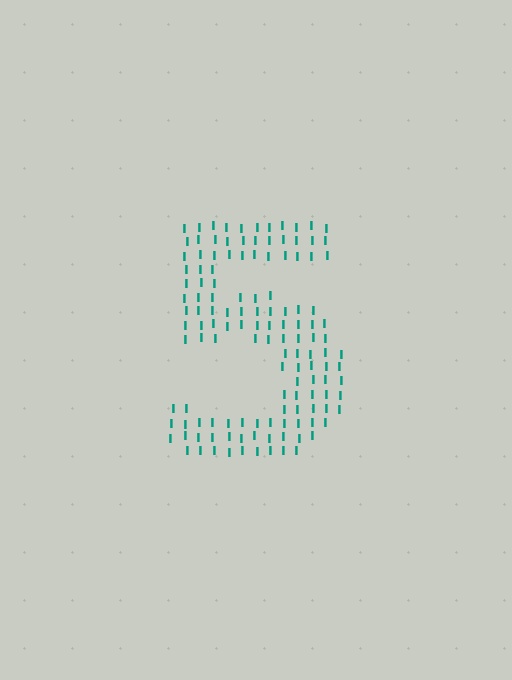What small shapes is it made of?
It is made of small letter I's.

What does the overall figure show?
The overall figure shows the digit 5.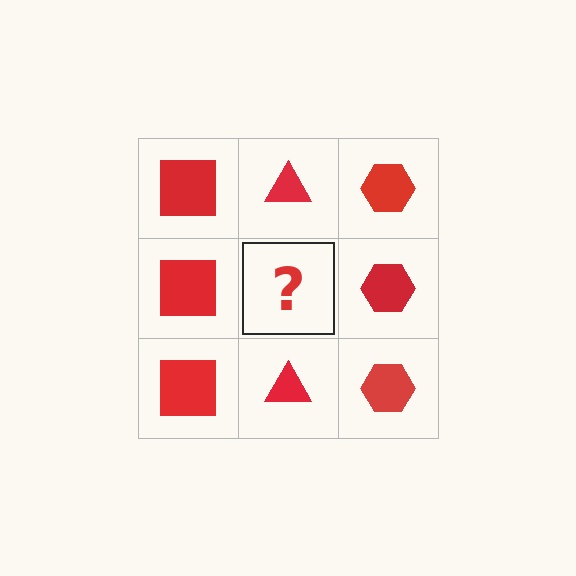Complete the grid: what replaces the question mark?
The question mark should be replaced with a red triangle.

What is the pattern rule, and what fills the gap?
The rule is that each column has a consistent shape. The gap should be filled with a red triangle.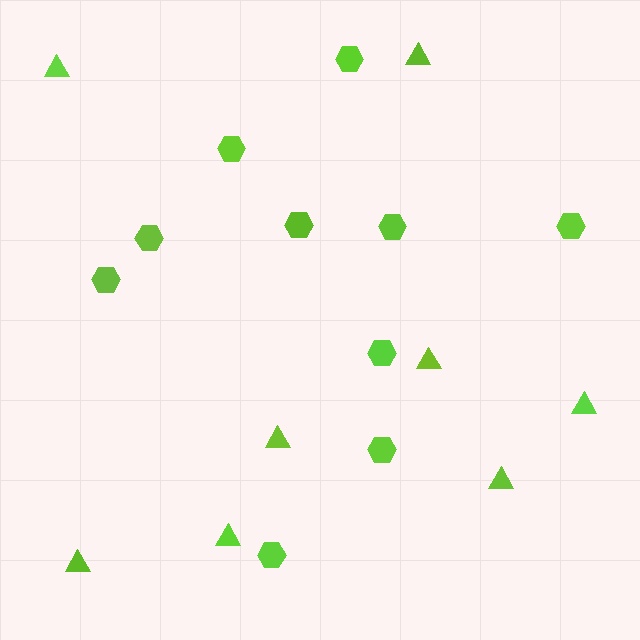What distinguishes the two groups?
There are 2 groups: one group of triangles (8) and one group of hexagons (10).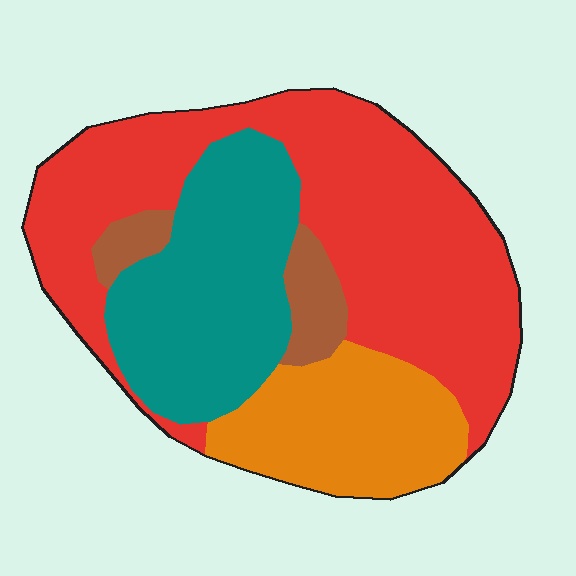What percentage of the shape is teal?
Teal takes up about one quarter (1/4) of the shape.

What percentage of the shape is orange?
Orange covers around 20% of the shape.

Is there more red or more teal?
Red.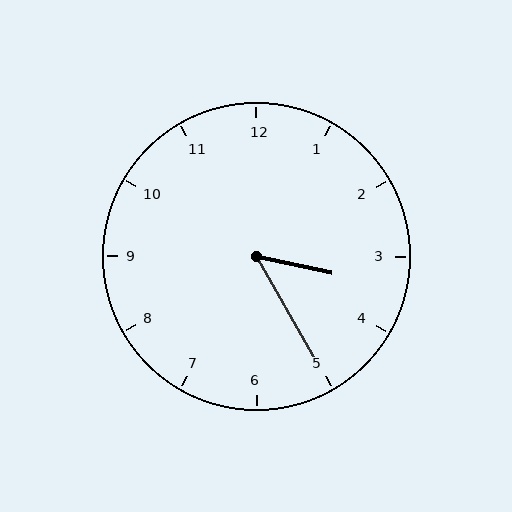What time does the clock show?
3:25.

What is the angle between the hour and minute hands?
Approximately 48 degrees.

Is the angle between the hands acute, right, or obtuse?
It is acute.